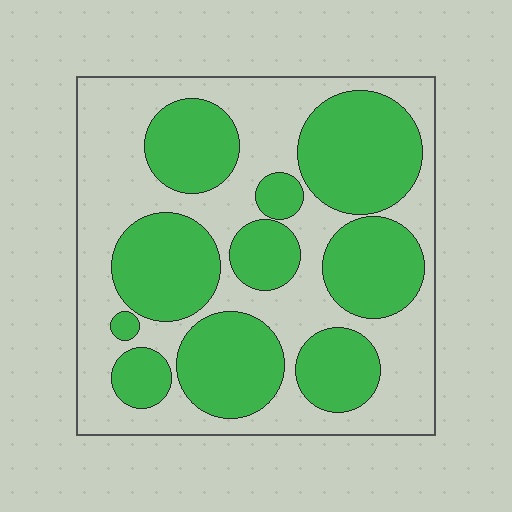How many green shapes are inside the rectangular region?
10.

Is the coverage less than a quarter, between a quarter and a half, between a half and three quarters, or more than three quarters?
Between a quarter and a half.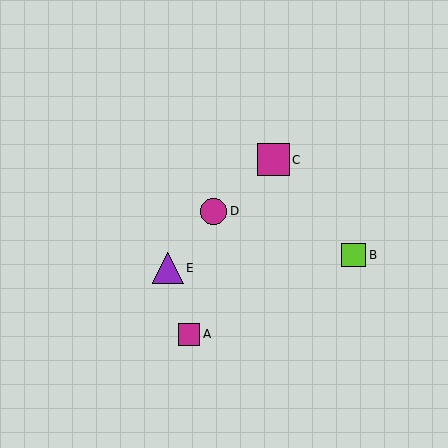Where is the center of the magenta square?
The center of the magenta square is at (189, 334).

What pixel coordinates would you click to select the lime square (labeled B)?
Click at (354, 255) to select the lime square B.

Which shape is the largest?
The magenta square (labeled C) is the largest.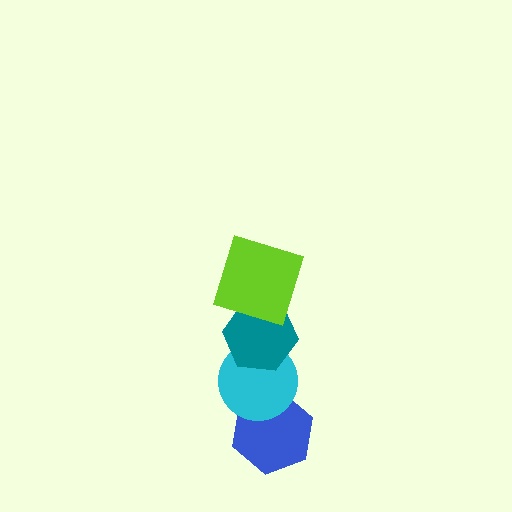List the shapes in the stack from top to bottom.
From top to bottom: the lime square, the teal hexagon, the cyan circle, the blue hexagon.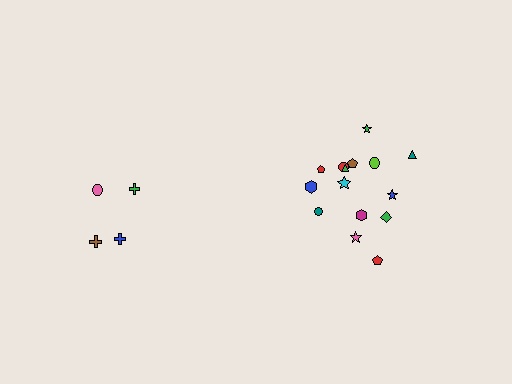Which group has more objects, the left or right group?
The right group.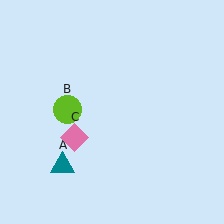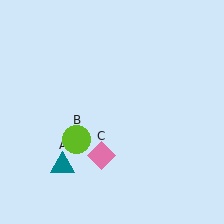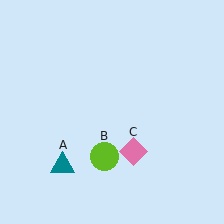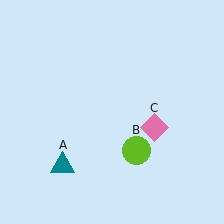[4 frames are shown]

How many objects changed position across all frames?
2 objects changed position: lime circle (object B), pink diamond (object C).